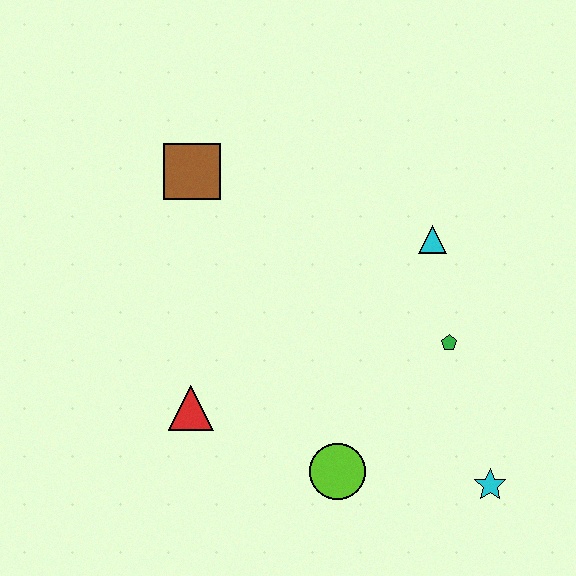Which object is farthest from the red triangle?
The cyan star is farthest from the red triangle.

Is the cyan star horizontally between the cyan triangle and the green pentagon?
No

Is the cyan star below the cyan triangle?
Yes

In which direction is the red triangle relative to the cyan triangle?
The red triangle is to the left of the cyan triangle.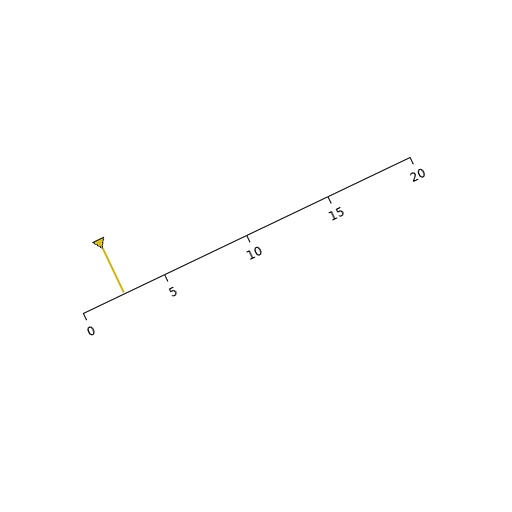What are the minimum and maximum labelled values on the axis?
The axis runs from 0 to 20.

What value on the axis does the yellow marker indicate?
The marker indicates approximately 2.5.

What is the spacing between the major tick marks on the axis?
The major ticks are spaced 5 apart.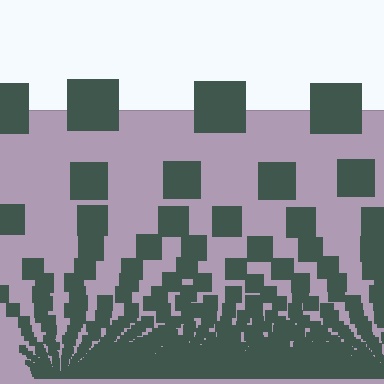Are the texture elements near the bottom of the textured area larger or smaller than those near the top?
Smaller. The gradient is inverted — elements near the bottom are smaller and denser.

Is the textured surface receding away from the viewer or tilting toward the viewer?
The surface appears to tilt toward the viewer. Texture elements get larger and sparser toward the top.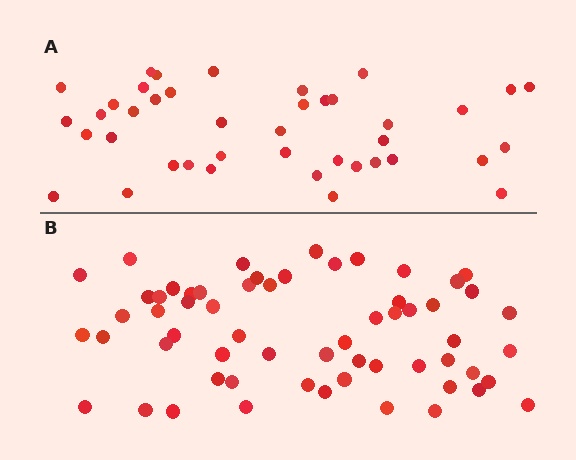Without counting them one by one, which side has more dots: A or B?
Region B (the bottom region) has more dots.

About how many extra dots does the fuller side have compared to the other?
Region B has approximately 20 more dots than region A.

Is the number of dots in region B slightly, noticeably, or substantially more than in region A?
Region B has substantially more. The ratio is roughly 1.5 to 1.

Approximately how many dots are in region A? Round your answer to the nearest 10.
About 40 dots. (The exact count is 41, which rounds to 40.)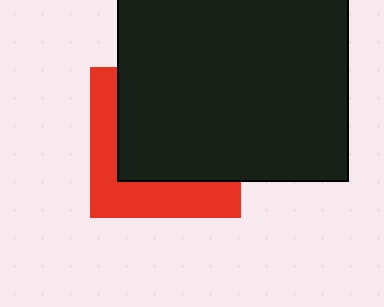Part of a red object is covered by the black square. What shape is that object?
It is a square.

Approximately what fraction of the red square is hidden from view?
Roughly 62% of the red square is hidden behind the black square.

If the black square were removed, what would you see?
You would see the complete red square.